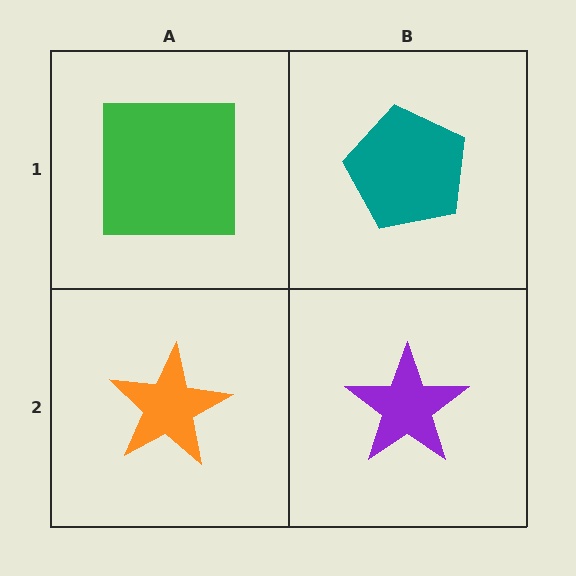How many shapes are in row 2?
2 shapes.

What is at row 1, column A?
A green square.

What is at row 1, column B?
A teal pentagon.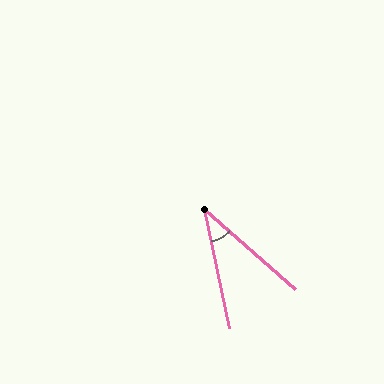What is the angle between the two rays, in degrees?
Approximately 37 degrees.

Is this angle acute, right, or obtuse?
It is acute.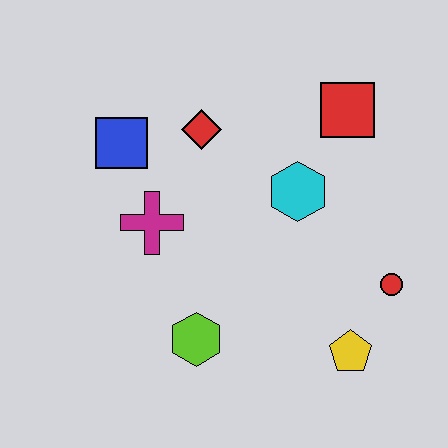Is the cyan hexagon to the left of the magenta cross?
No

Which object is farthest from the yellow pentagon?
The blue square is farthest from the yellow pentagon.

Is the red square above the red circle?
Yes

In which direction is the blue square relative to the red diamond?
The blue square is to the left of the red diamond.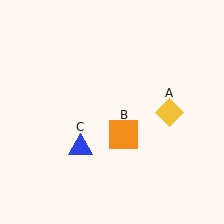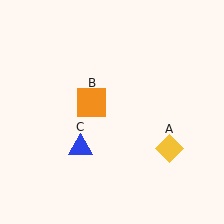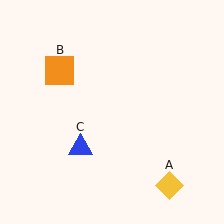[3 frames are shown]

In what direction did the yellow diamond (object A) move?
The yellow diamond (object A) moved down.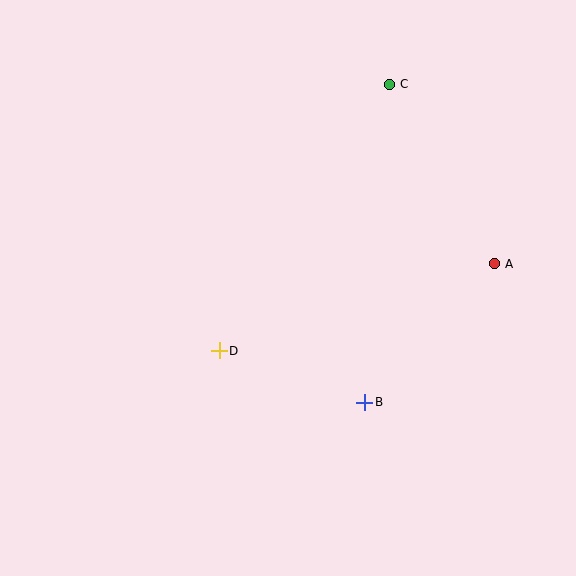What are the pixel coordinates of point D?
Point D is at (219, 351).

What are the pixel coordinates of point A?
Point A is at (495, 264).